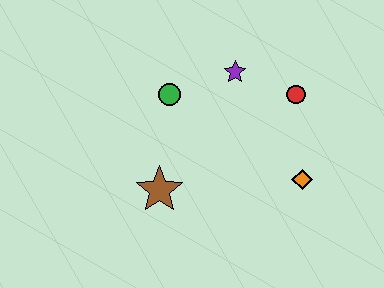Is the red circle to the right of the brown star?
Yes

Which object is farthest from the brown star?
The red circle is farthest from the brown star.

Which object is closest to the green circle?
The purple star is closest to the green circle.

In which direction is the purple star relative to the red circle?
The purple star is to the left of the red circle.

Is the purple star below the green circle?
No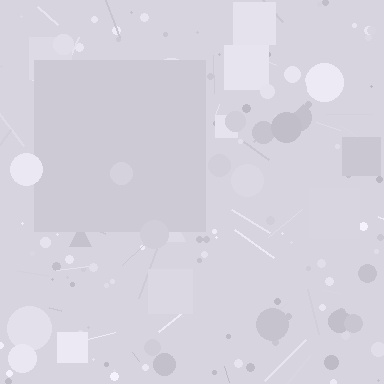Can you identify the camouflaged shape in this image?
The camouflaged shape is a square.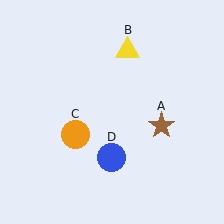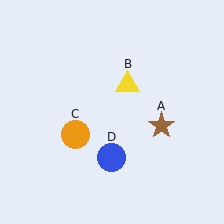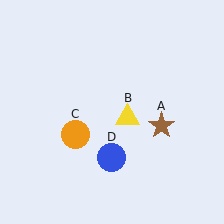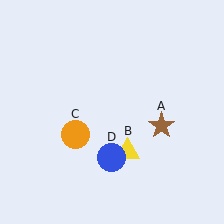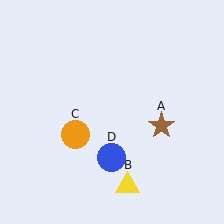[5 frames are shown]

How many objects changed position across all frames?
1 object changed position: yellow triangle (object B).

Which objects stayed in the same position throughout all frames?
Brown star (object A) and orange circle (object C) and blue circle (object D) remained stationary.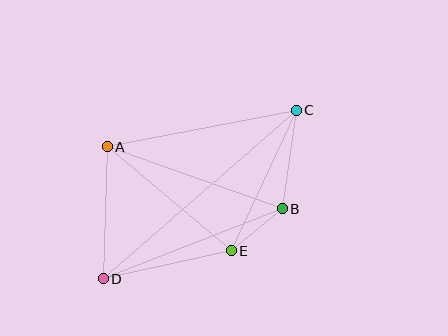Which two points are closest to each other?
Points B and E are closest to each other.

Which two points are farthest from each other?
Points C and D are farthest from each other.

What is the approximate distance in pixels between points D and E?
The distance between D and E is approximately 131 pixels.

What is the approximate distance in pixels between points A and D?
The distance between A and D is approximately 132 pixels.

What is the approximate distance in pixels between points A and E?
The distance between A and E is approximately 162 pixels.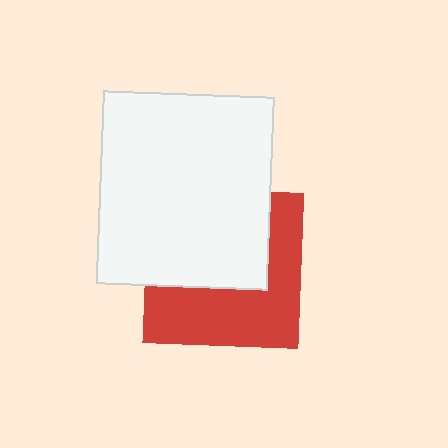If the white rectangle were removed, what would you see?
You would see the complete red square.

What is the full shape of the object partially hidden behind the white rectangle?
The partially hidden object is a red square.